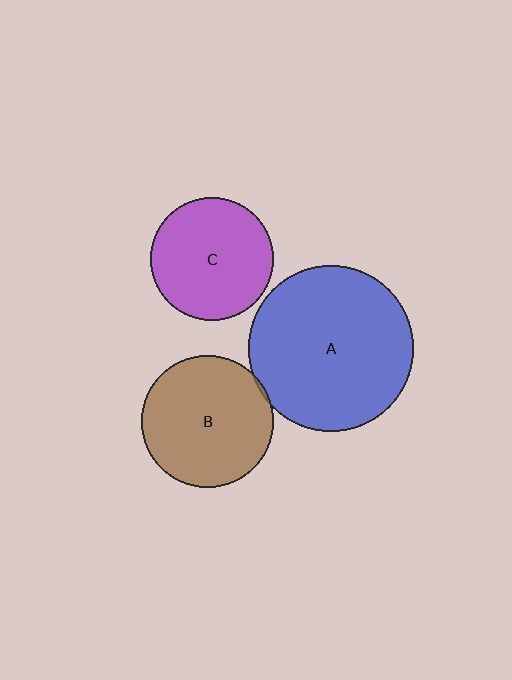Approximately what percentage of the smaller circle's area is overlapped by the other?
Approximately 5%.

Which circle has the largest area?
Circle A (blue).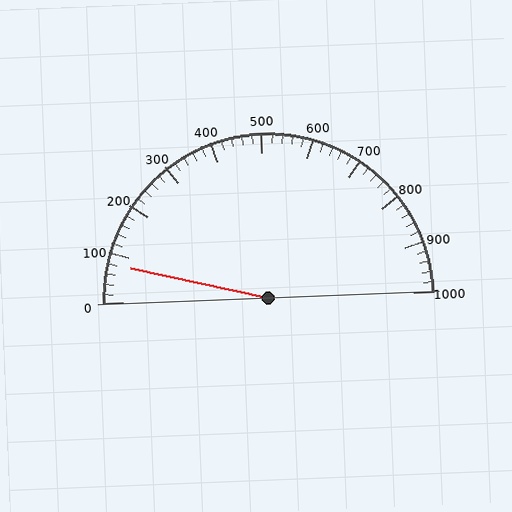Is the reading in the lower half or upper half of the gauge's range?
The reading is in the lower half of the range (0 to 1000).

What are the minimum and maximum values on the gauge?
The gauge ranges from 0 to 1000.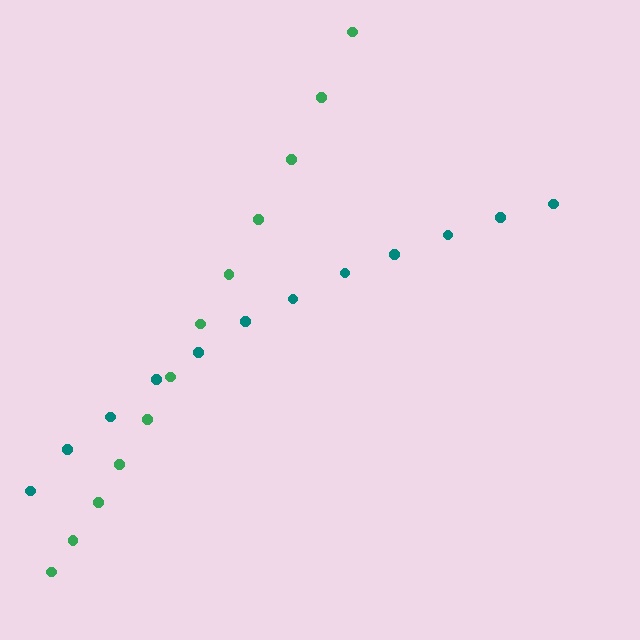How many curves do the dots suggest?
There are 2 distinct paths.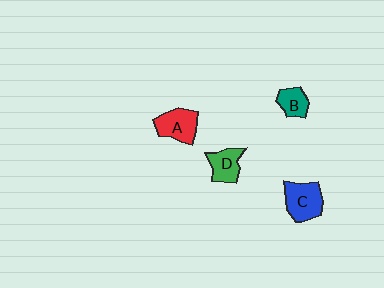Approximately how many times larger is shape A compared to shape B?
Approximately 1.5 times.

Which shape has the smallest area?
Shape B (teal).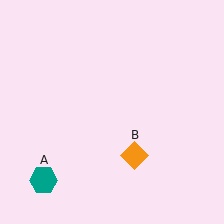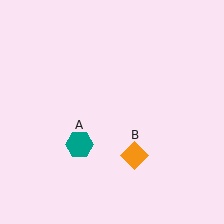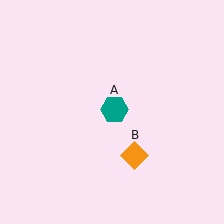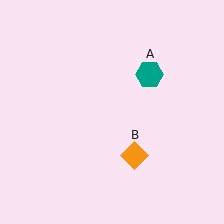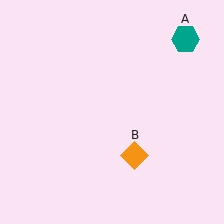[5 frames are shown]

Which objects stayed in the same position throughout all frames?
Orange diamond (object B) remained stationary.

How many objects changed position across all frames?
1 object changed position: teal hexagon (object A).